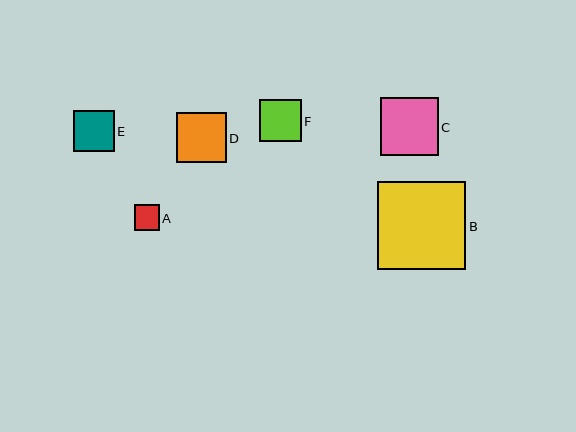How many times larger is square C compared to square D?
Square C is approximately 1.2 times the size of square D.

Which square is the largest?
Square B is the largest with a size of approximately 88 pixels.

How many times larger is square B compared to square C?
Square B is approximately 1.5 times the size of square C.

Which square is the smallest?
Square A is the smallest with a size of approximately 25 pixels.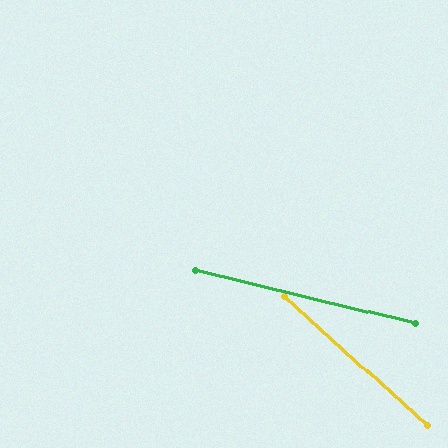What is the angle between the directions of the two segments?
Approximately 29 degrees.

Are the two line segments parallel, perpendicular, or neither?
Neither parallel nor perpendicular — they differ by about 29°.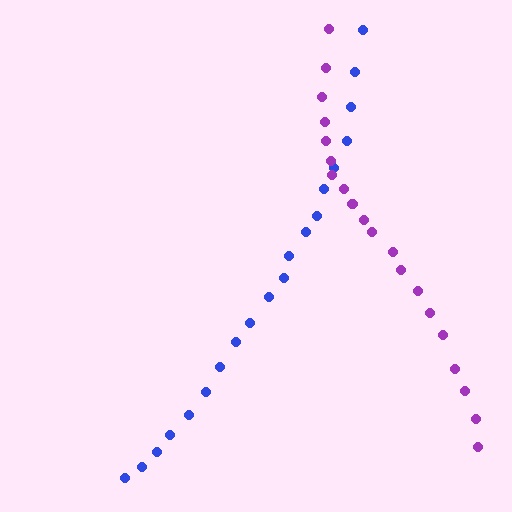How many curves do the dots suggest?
There are 2 distinct paths.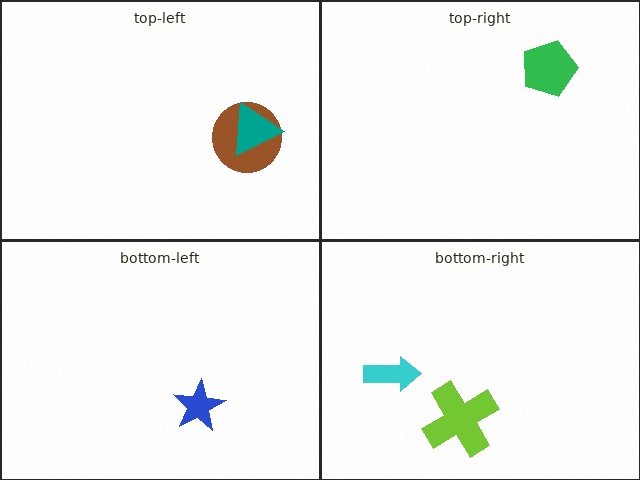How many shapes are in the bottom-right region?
2.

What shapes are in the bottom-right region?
The lime cross, the cyan arrow.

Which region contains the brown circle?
The top-left region.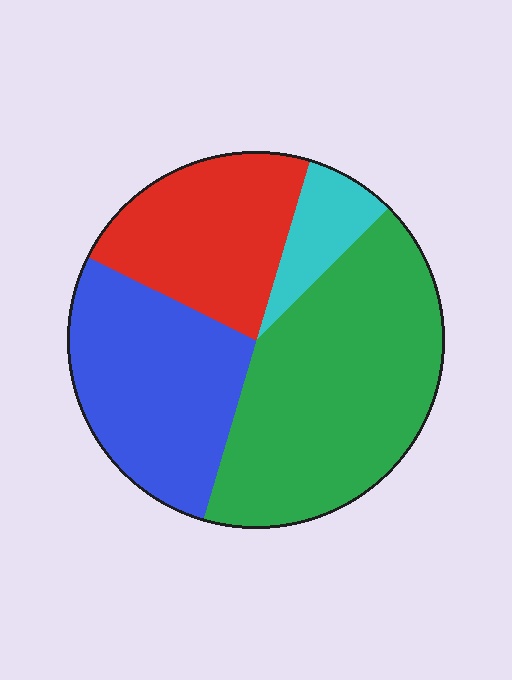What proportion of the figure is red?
Red covers about 20% of the figure.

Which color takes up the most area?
Green, at roughly 40%.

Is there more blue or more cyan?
Blue.